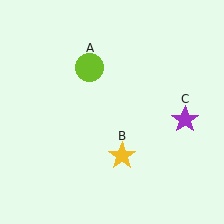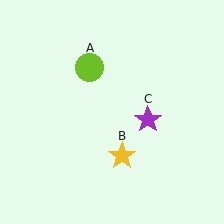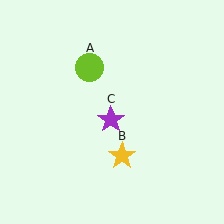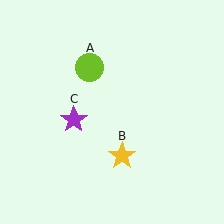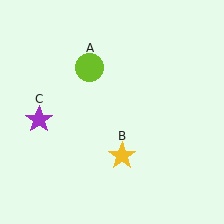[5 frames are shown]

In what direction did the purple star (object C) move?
The purple star (object C) moved left.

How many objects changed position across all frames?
1 object changed position: purple star (object C).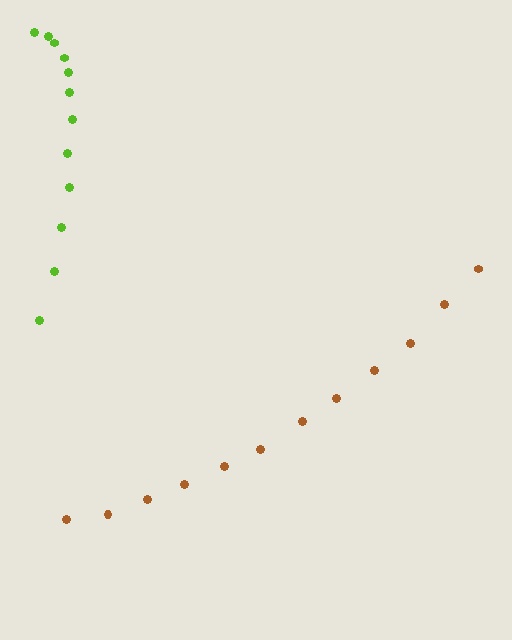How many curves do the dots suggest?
There are 2 distinct paths.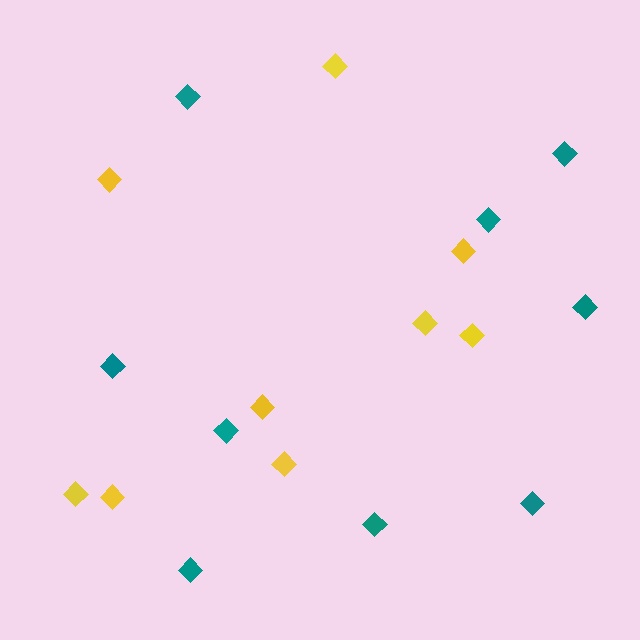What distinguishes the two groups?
There are 2 groups: one group of teal diamonds (9) and one group of yellow diamonds (9).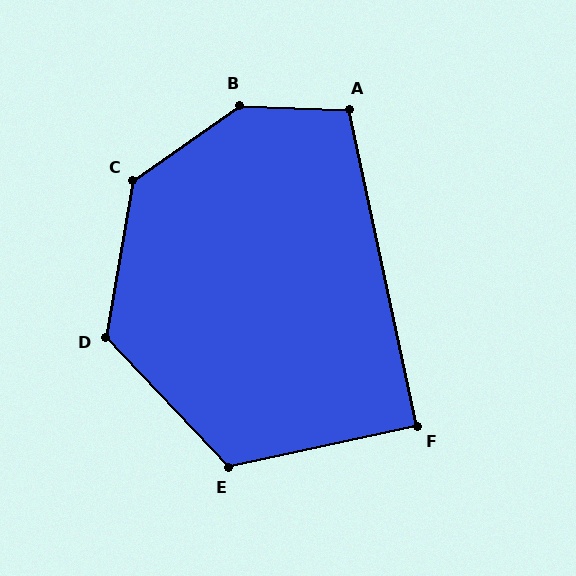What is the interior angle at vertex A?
Approximately 104 degrees (obtuse).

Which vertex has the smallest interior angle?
F, at approximately 90 degrees.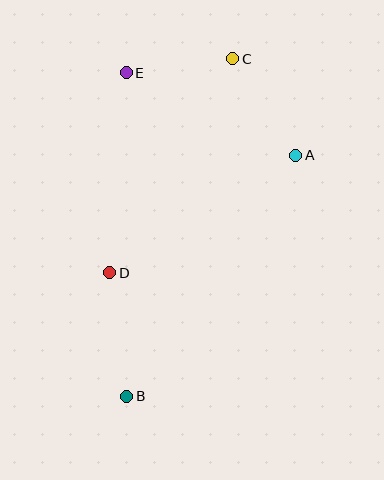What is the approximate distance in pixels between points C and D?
The distance between C and D is approximately 247 pixels.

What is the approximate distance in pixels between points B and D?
The distance between B and D is approximately 125 pixels.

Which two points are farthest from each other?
Points B and C are farthest from each other.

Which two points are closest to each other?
Points C and E are closest to each other.